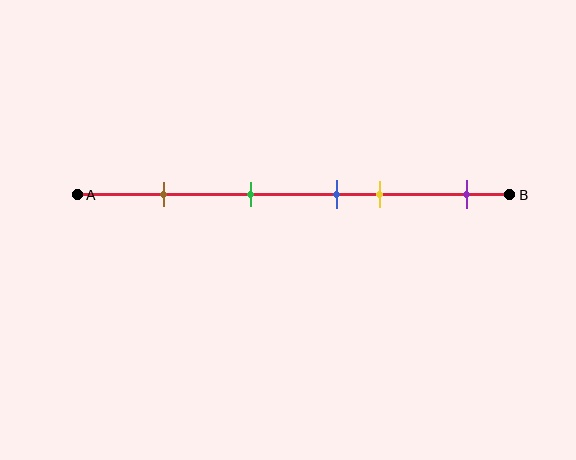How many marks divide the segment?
There are 5 marks dividing the segment.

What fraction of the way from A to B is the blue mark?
The blue mark is approximately 60% (0.6) of the way from A to B.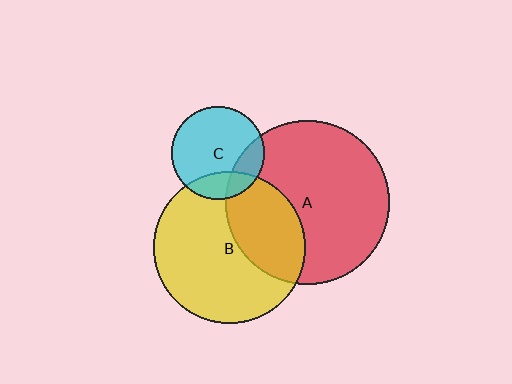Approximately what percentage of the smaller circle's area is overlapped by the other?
Approximately 35%.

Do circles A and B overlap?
Yes.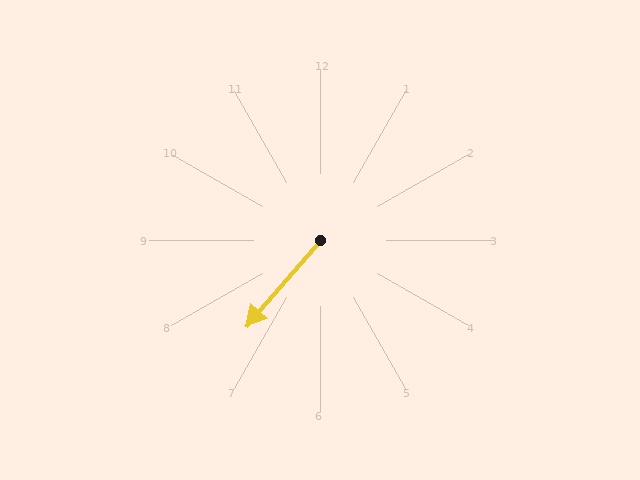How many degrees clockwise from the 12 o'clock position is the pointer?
Approximately 221 degrees.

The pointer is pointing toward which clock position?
Roughly 7 o'clock.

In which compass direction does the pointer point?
Southwest.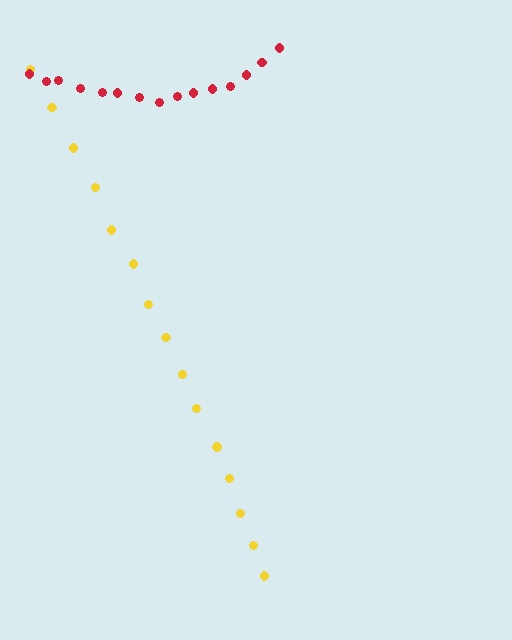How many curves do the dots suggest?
There are 2 distinct paths.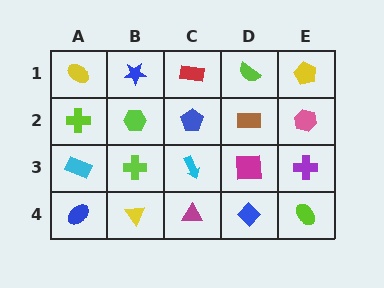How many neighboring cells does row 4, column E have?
2.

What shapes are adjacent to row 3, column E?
A pink hexagon (row 2, column E), a lime ellipse (row 4, column E), a magenta square (row 3, column D).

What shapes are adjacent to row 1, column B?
A lime hexagon (row 2, column B), a yellow ellipse (row 1, column A), a red rectangle (row 1, column C).